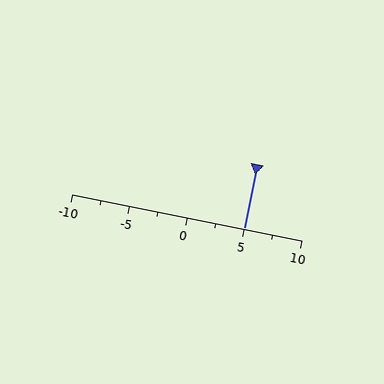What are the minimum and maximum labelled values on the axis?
The axis runs from -10 to 10.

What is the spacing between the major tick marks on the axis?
The major ticks are spaced 5 apart.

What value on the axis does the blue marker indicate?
The marker indicates approximately 5.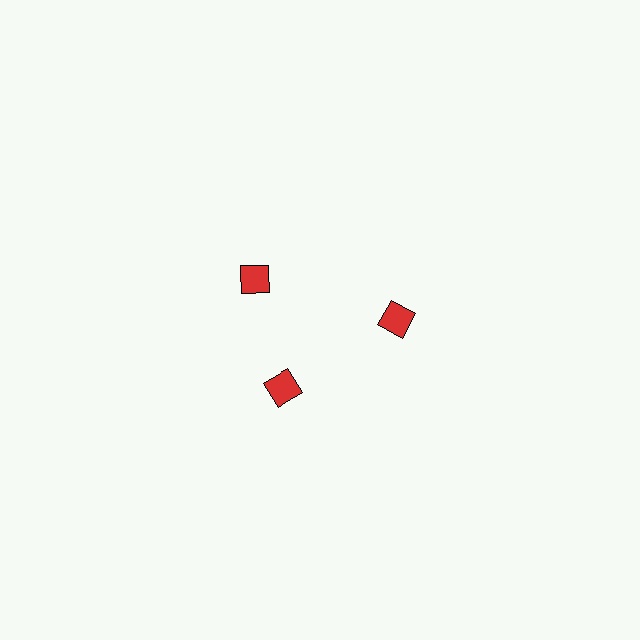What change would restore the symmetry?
The symmetry would be restored by rotating it back into even spacing with its neighbors so that all 3 squares sit at equal angles and equal distance from the center.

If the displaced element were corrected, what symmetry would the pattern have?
It would have 3-fold rotational symmetry — the pattern would map onto itself every 120 degrees.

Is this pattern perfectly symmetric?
No. The 3 red squares are arranged in a ring, but one element near the 11 o'clock position is rotated out of alignment along the ring, breaking the 3-fold rotational symmetry.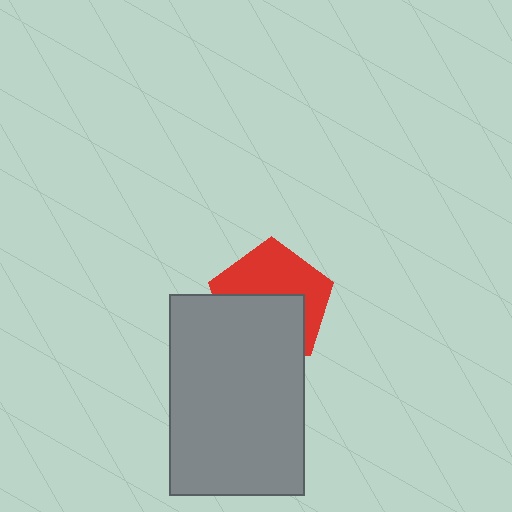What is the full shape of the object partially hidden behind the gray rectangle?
The partially hidden object is a red pentagon.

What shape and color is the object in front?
The object in front is a gray rectangle.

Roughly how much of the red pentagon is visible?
About half of it is visible (roughly 50%).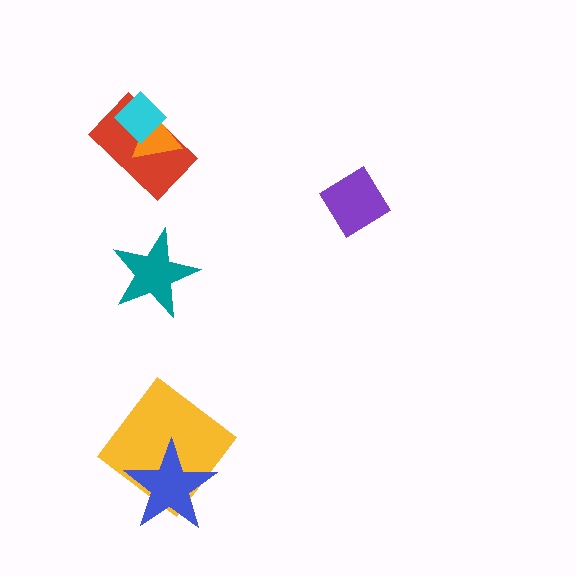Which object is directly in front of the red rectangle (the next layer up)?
The orange triangle is directly in front of the red rectangle.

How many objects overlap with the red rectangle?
2 objects overlap with the red rectangle.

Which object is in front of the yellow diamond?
The blue star is in front of the yellow diamond.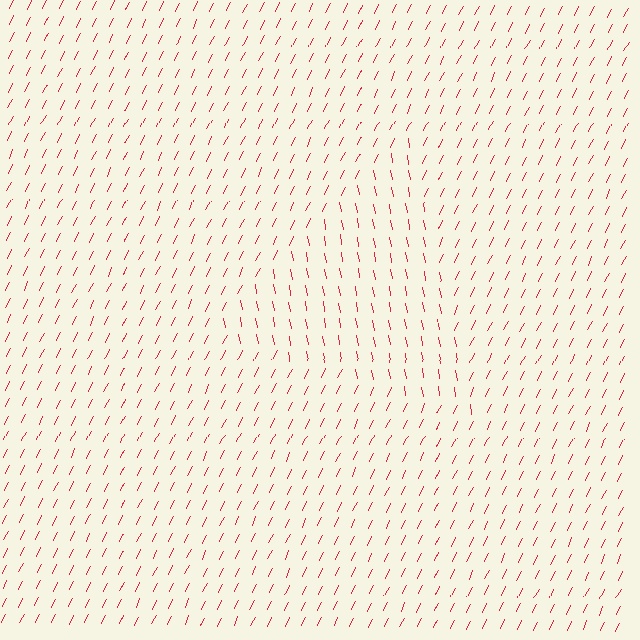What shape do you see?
I see a triangle.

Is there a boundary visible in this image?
Yes, there is a texture boundary formed by a change in line orientation.